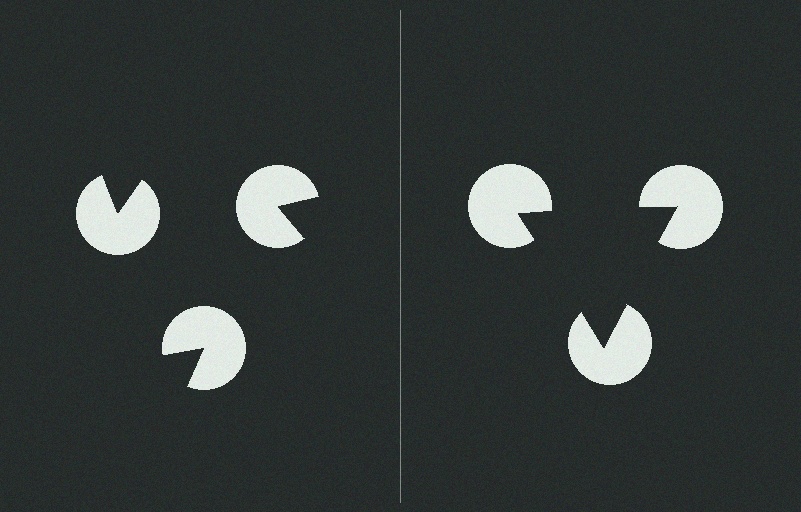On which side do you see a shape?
An illusory triangle appears on the right side. On the left side the wedge cuts are rotated, so no coherent shape forms.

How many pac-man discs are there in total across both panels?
6 — 3 on each side.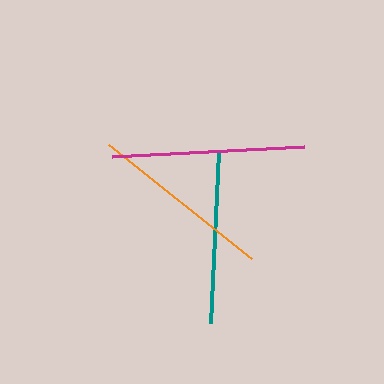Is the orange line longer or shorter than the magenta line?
The magenta line is longer than the orange line.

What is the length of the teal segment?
The teal segment is approximately 171 pixels long.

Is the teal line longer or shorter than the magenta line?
The magenta line is longer than the teal line.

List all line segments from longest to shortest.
From longest to shortest: magenta, orange, teal.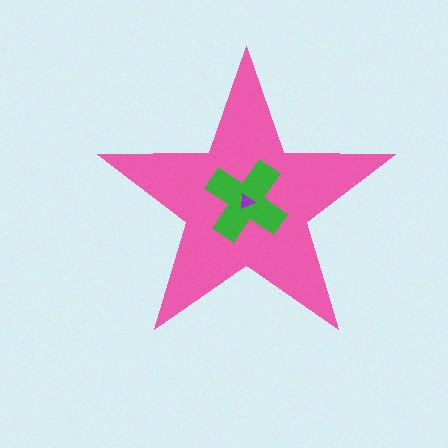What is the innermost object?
The purple triangle.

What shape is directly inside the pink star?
The green cross.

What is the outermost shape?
The pink star.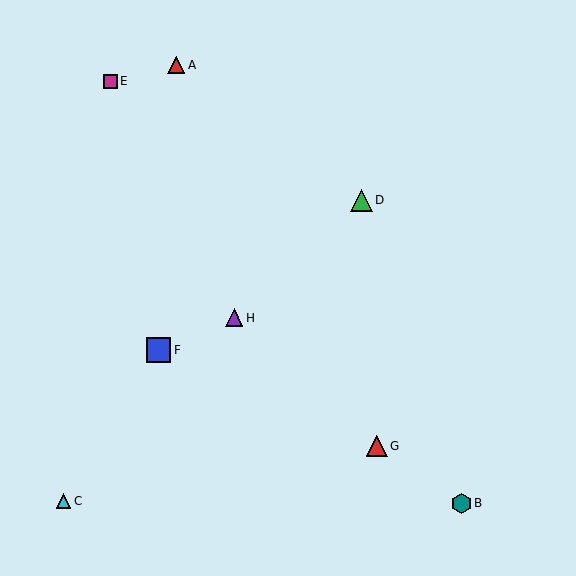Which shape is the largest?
The blue square (labeled F) is the largest.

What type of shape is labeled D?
Shape D is a green triangle.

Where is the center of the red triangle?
The center of the red triangle is at (176, 65).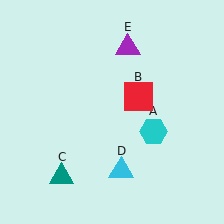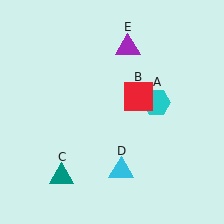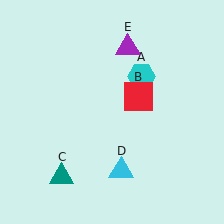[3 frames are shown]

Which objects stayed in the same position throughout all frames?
Red square (object B) and teal triangle (object C) and cyan triangle (object D) and purple triangle (object E) remained stationary.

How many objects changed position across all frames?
1 object changed position: cyan hexagon (object A).